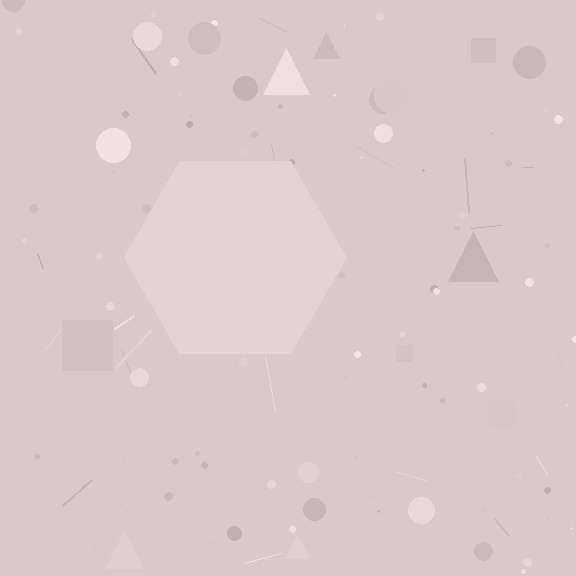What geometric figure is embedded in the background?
A hexagon is embedded in the background.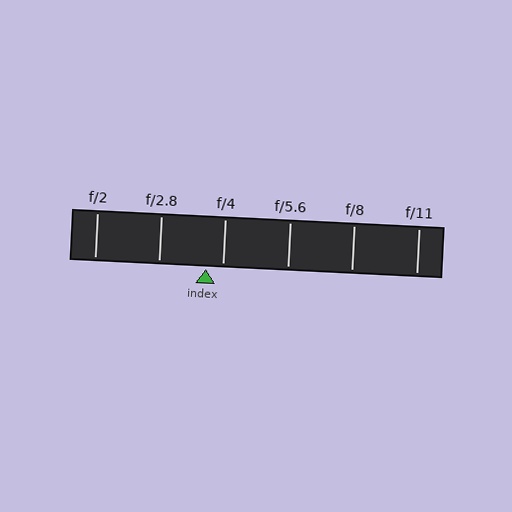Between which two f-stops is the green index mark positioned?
The index mark is between f/2.8 and f/4.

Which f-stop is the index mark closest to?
The index mark is closest to f/4.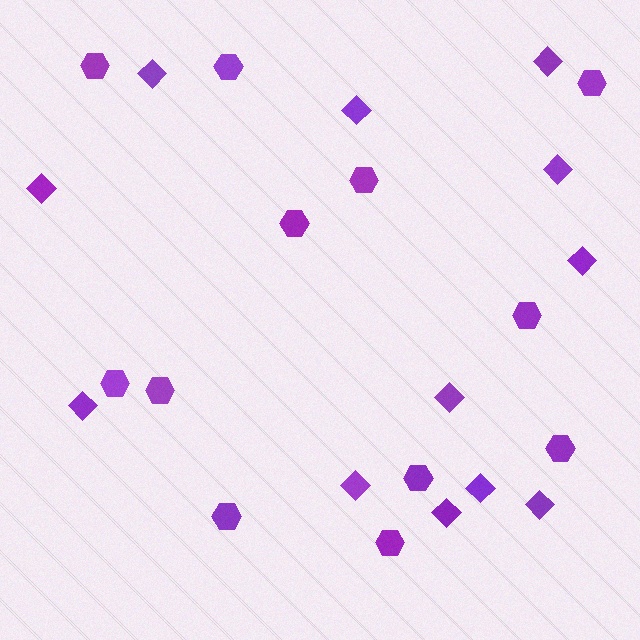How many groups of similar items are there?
There are 2 groups: one group of diamonds (12) and one group of hexagons (12).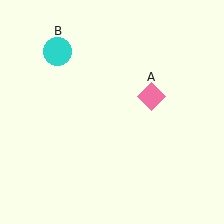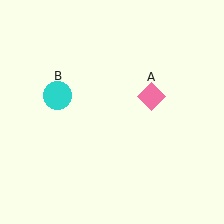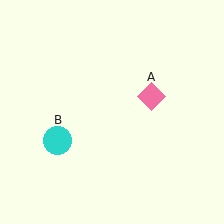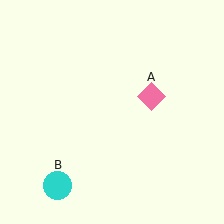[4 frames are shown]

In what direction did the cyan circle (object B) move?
The cyan circle (object B) moved down.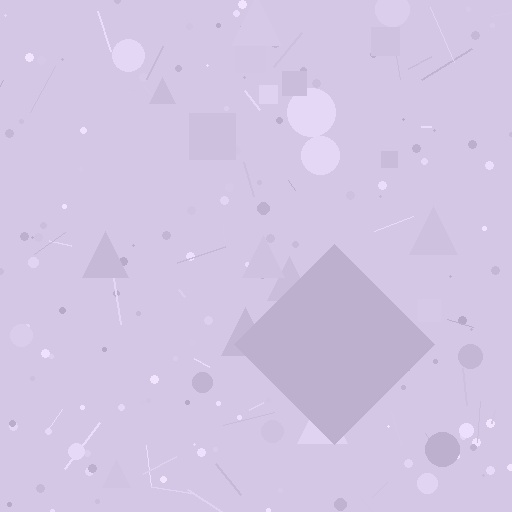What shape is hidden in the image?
A diamond is hidden in the image.